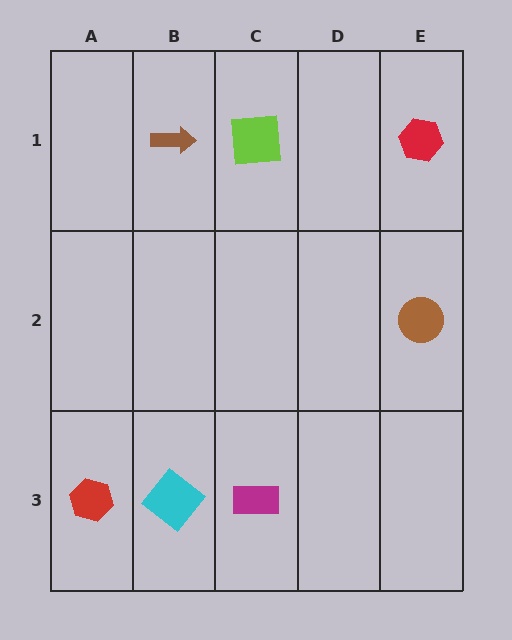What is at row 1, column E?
A red hexagon.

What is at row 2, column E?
A brown circle.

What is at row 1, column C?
A lime square.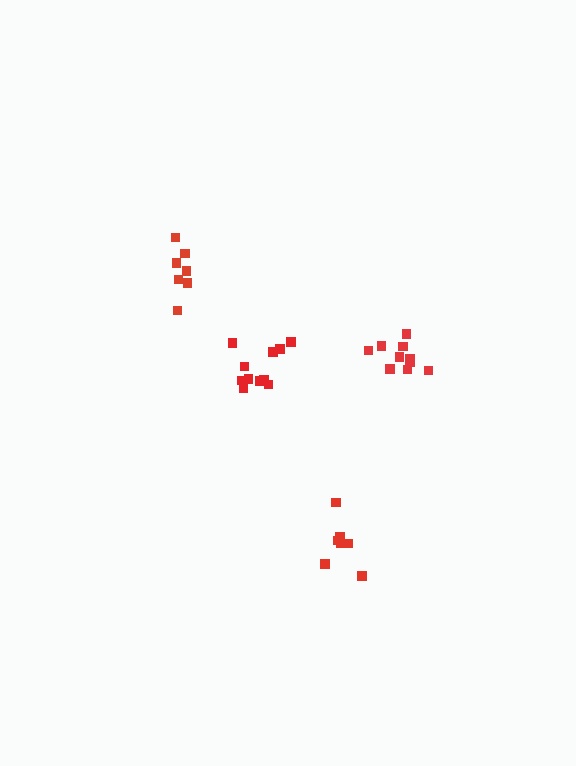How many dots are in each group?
Group 1: 10 dots, Group 2: 7 dots, Group 3: 7 dots, Group 4: 11 dots (35 total).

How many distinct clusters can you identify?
There are 4 distinct clusters.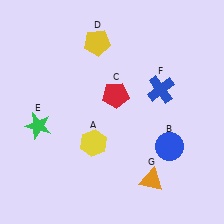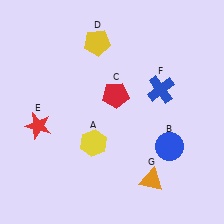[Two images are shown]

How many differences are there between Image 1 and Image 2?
There is 1 difference between the two images.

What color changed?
The star (E) changed from green in Image 1 to red in Image 2.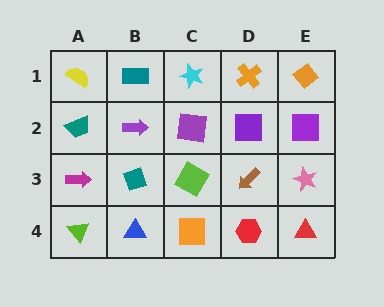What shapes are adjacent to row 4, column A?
A magenta arrow (row 3, column A), a blue triangle (row 4, column B).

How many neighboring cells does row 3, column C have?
4.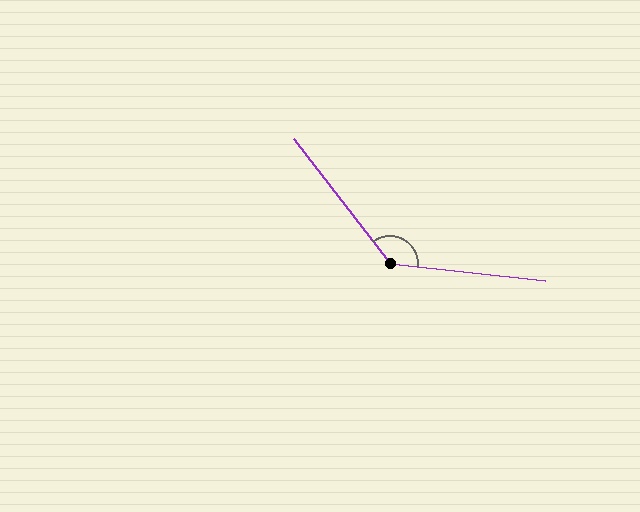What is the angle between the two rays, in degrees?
Approximately 133 degrees.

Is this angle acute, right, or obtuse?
It is obtuse.